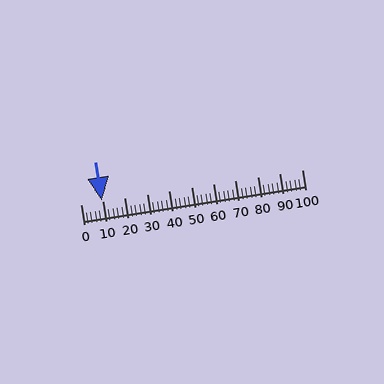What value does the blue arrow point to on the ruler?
The blue arrow points to approximately 9.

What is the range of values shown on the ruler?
The ruler shows values from 0 to 100.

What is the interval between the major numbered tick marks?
The major tick marks are spaced 10 units apart.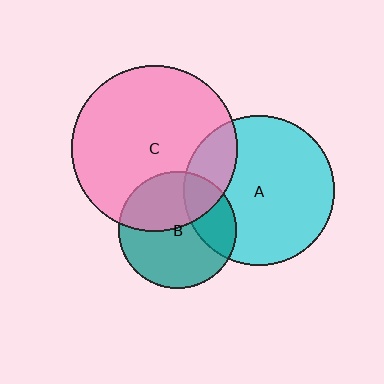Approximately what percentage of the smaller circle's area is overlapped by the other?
Approximately 25%.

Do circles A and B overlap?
Yes.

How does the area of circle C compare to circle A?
Approximately 1.2 times.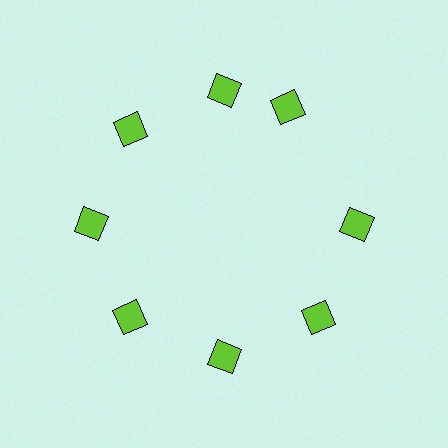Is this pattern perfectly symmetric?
No. The 8 lime diamonds are arranged in a ring, but one element near the 2 o'clock position is rotated out of alignment along the ring, breaking the 8-fold rotational symmetry.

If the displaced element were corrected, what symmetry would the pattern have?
It would have 8-fold rotational symmetry — the pattern would map onto itself every 45 degrees.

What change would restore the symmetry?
The symmetry would be restored by rotating it back into even spacing with its neighbors so that all 8 diamonds sit at equal angles and equal distance from the center.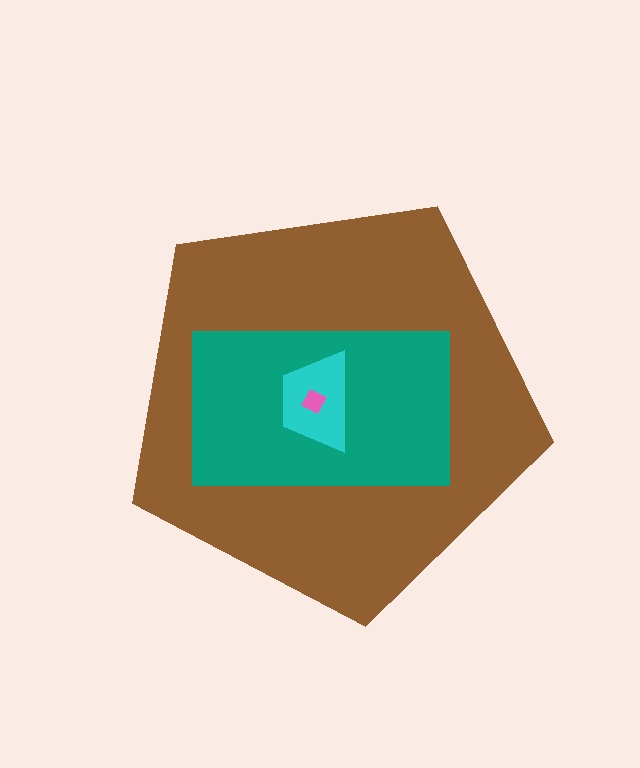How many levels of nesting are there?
4.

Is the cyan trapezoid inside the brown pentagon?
Yes.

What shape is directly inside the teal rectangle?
The cyan trapezoid.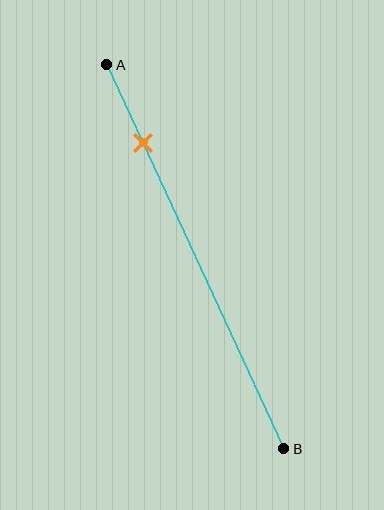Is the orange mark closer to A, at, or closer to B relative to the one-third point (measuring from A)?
The orange mark is closer to point A than the one-third point of segment AB.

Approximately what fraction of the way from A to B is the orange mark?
The orange mark is approximately 20% of the way from A to B.